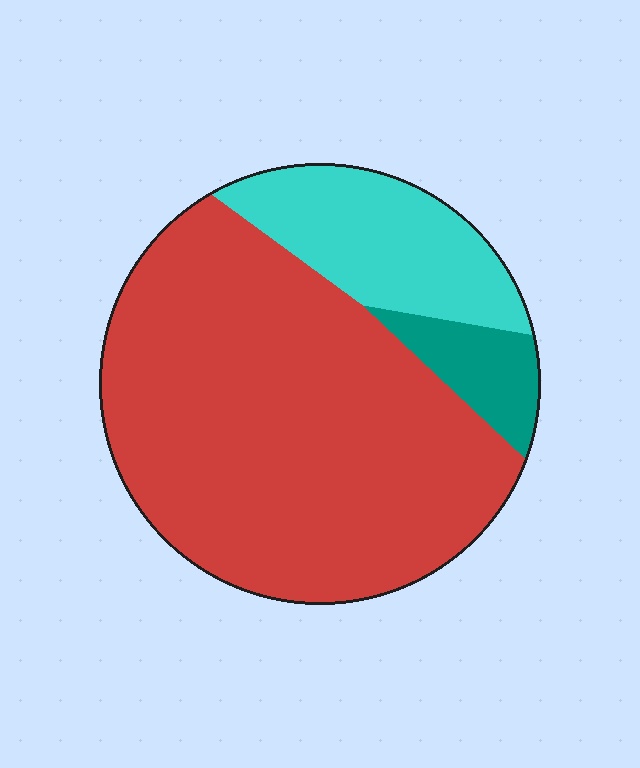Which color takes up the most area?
Red, at roughly 75%.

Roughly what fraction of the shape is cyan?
Cyan takes up about one fifth (1/5) of the shape.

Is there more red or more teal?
Red.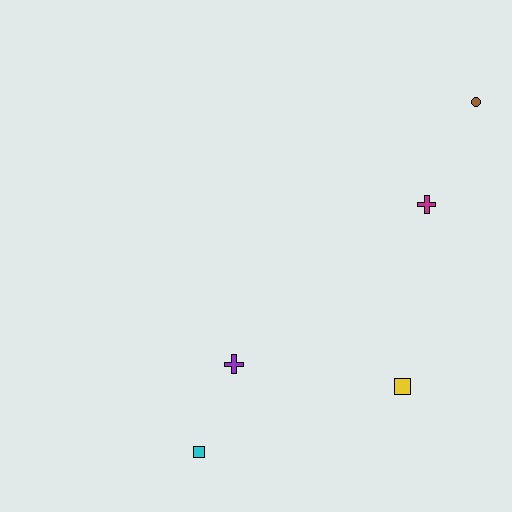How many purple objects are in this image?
There is 1 purple object.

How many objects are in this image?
There are 5 objects.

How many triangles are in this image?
There are no triangles.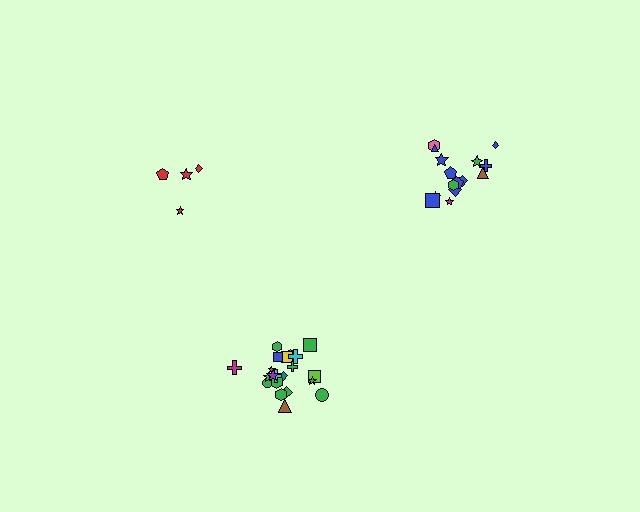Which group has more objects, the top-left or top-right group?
The top-right group.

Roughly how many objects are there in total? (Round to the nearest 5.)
Roughly 40 objects in total.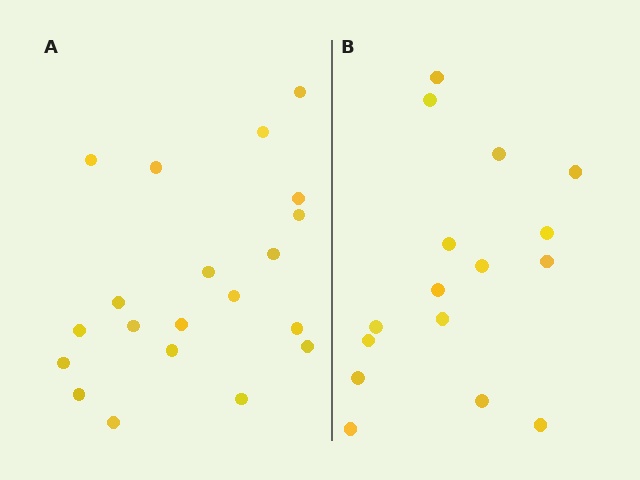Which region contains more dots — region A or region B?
Region A (the left region) has more dots.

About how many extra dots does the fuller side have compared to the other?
Region A has about 4 more dots than region B.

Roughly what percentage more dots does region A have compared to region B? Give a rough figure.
About 25% more.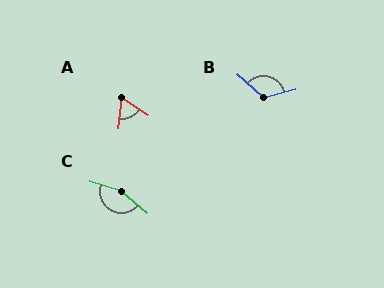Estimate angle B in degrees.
Approximately 124 degrees.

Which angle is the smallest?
A, at approximately 62 degrees.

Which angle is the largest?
C, at approximately 157 degrees.